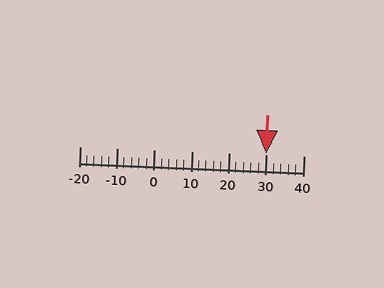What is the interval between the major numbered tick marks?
The major tick marks are spaced 10 units apart.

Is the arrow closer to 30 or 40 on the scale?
The arrow is closer to 30.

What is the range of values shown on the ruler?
The ruler shows values from -20 to 40.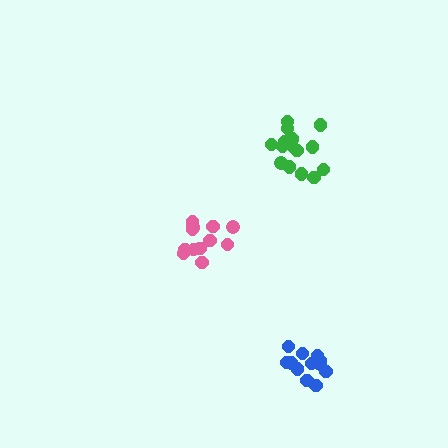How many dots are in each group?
Group 1: 12 dots, Group 2: 16 dots, Group 3: 12 dots (40 total).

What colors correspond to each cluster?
The clusters are colored: pink, green, blue.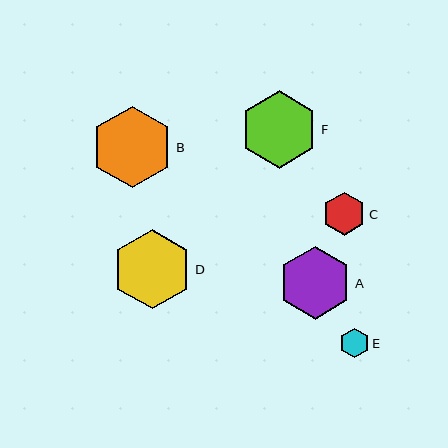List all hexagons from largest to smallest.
From largest to smallest: B, D, F, A, C, E.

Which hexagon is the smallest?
Hexagon E is the smallest with a size of approximately 29 pixels.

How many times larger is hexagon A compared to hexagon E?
Hexagon A is approximately 2.5 times the size of hexagon E.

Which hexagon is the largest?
Hexagon B is the largest with a size of approximately 82 pixels.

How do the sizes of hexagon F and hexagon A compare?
Hexagon F and hexagon A are approximately the same size.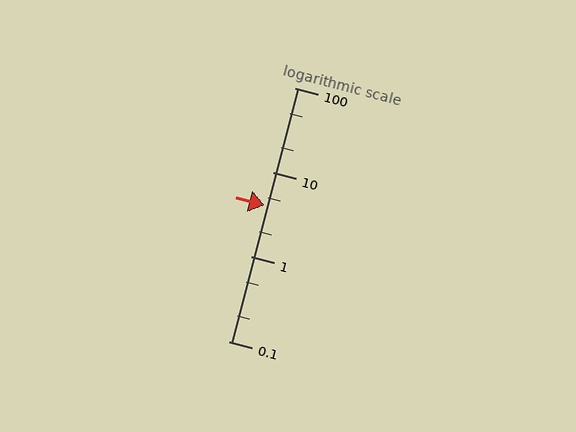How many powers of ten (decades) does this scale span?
The scale spans 3 decades, from 0.1 to 100.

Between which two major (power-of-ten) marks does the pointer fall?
The pointer is between 1 and 10.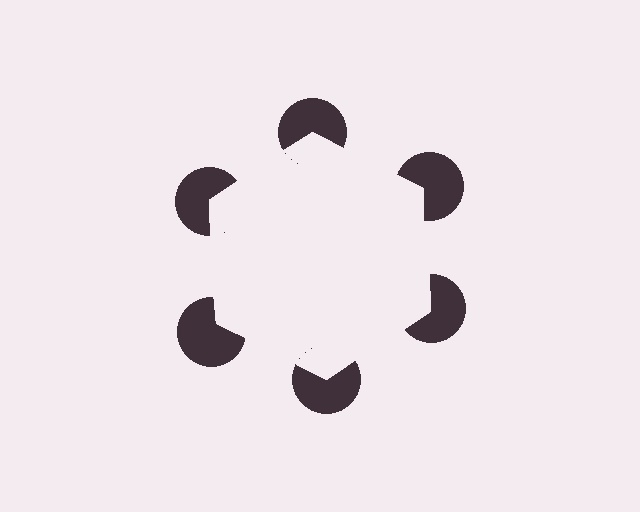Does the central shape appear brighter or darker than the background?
It typically appears slightly brighter than the background, even though no actual brightness change is drawn.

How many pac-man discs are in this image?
There are 6 — one at each vertex of the illusory hexagon.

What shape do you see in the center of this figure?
An illusory hexagon — its edges are inferred from the aligned wedge cuts in the pac-man discs, not physically drawn.